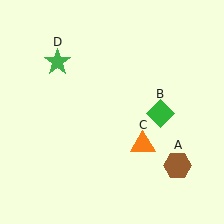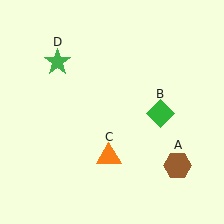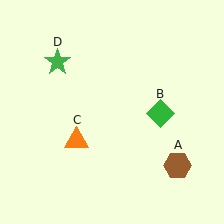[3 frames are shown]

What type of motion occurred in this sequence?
The orange triangle (object C) rotated clockwise around the center of the scene.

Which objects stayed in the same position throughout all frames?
Brown hexagon (object A) and green diamond (object B) and green star (object D) remained stationary.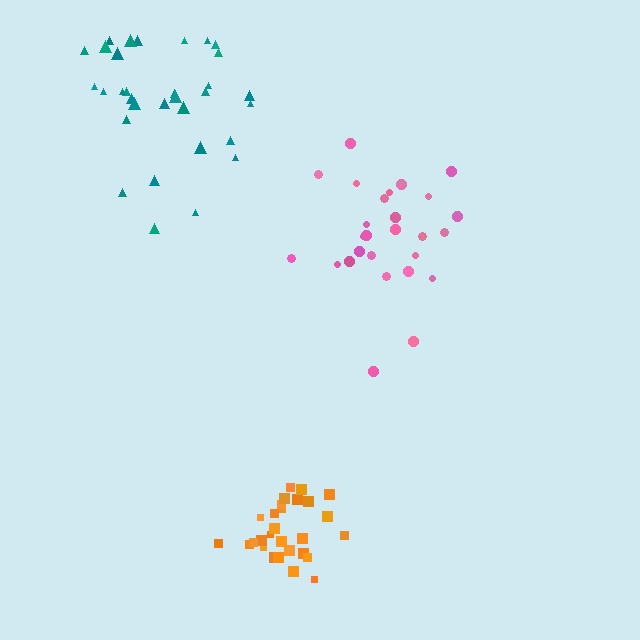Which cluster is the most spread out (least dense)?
Pink.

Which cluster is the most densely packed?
Orange.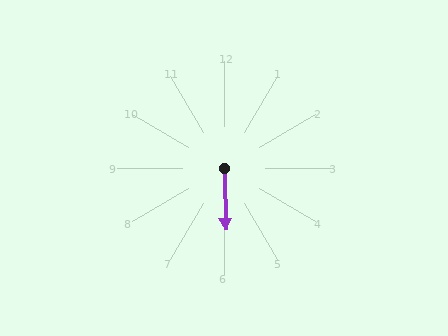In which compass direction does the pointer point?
South.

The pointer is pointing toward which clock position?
Roughly 6 o'clock.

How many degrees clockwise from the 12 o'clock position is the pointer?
Approximately 179 degrees.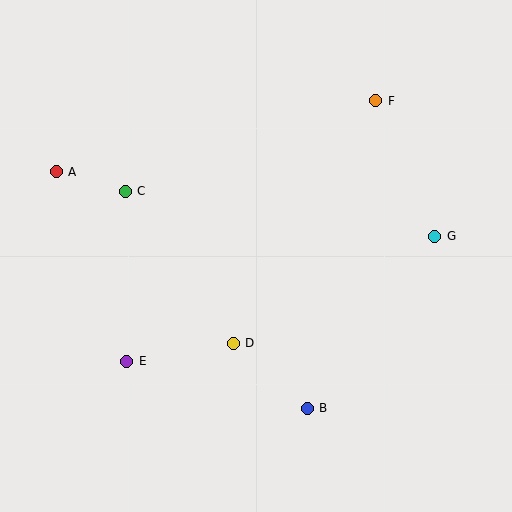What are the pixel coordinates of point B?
Point B is at (307, 408).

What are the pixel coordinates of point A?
Point A is at (56, 172).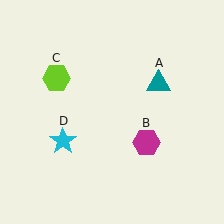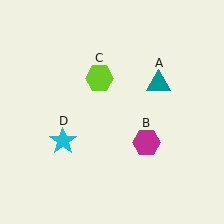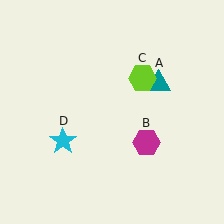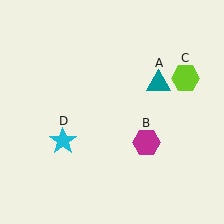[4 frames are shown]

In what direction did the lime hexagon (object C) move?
The lime hexagon (object C) moved right.